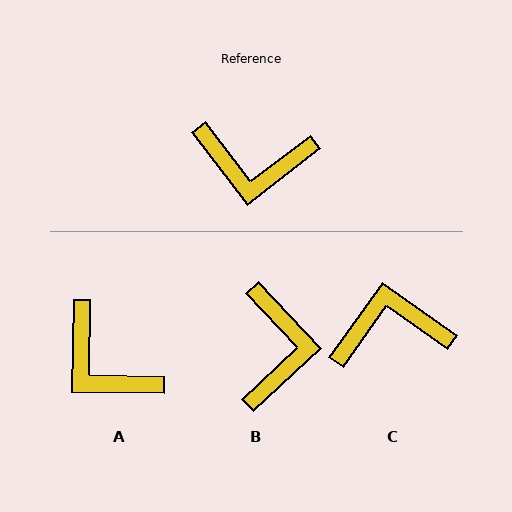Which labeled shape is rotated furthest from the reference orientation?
C, about 163 degrees away.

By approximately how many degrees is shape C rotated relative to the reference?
Approximately 163 degrees clockwise.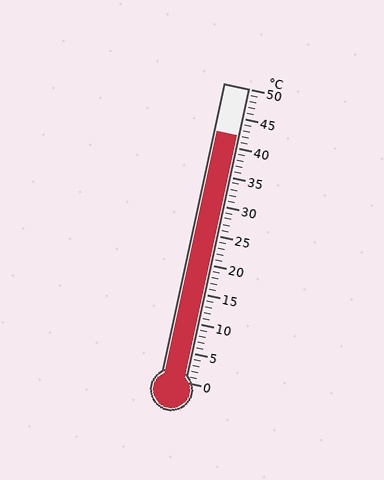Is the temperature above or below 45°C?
The temperature is below 45°C.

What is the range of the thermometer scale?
The thermometer scale ranges from 0°C to 50°C.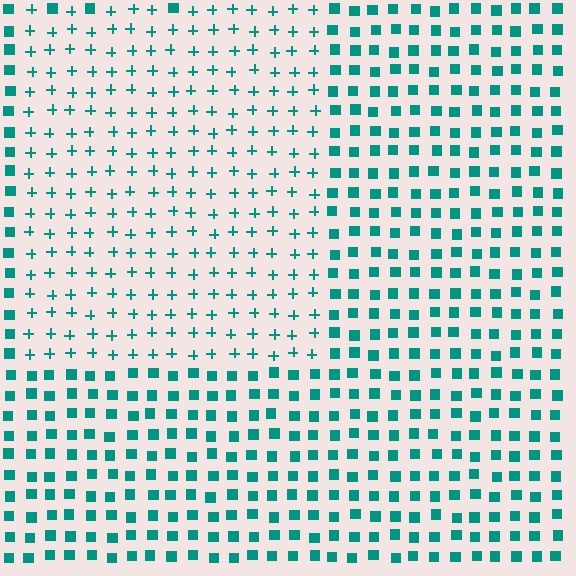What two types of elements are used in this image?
The image uses plus signs inside the rectangle region and squares outside it.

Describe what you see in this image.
The image is filled with small teal elements arranged in a uniform grid. A rectangle-shaped region contains plus signs, while the surrounding area contains squares. The boundary is defined purely by the change in element shape.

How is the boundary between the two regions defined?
The boundary is defined by a change in element shape: plus signs inside vs. squares outside. All elements share the same color and spacing.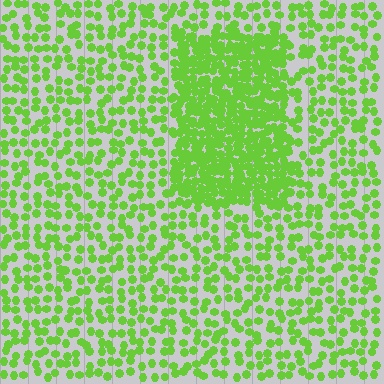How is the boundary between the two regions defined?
The boundary is defined by a change in element density (approximately 2.4x ratio). All elements are the same color, size, and shape.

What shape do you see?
I see a rectangle.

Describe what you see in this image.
The image contains small lime elements arranged at two different densities. A rectangle-shaped region is visible where the elements are more densely packed than the surrounding area.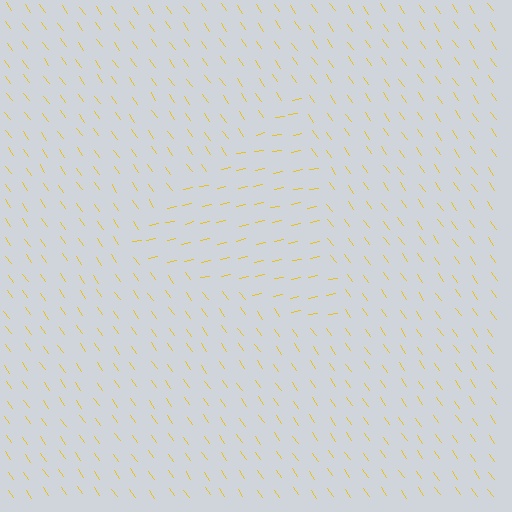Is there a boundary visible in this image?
Yes, there is a texture boundary formed by a change in line orientation.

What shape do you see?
I see a triangle.